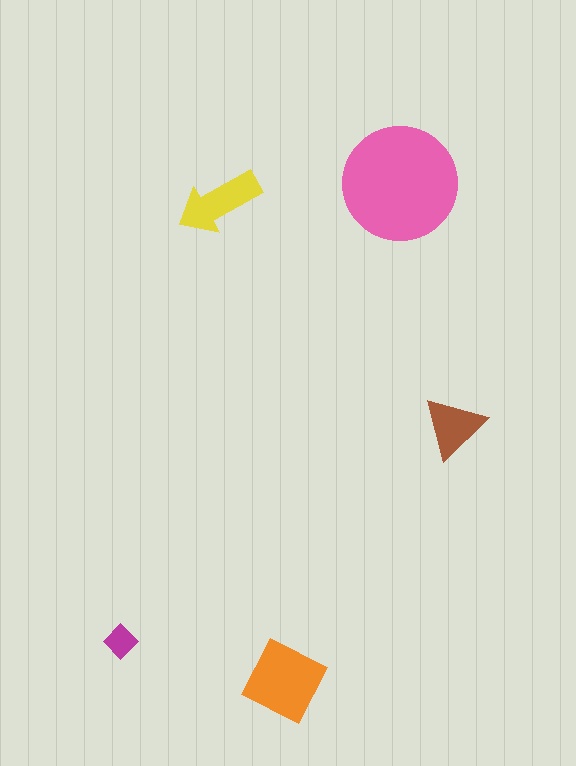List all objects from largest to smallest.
The pink circle, the orange square, the yellow arrow, the brown triangle, the magenta diamond.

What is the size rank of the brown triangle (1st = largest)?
4th.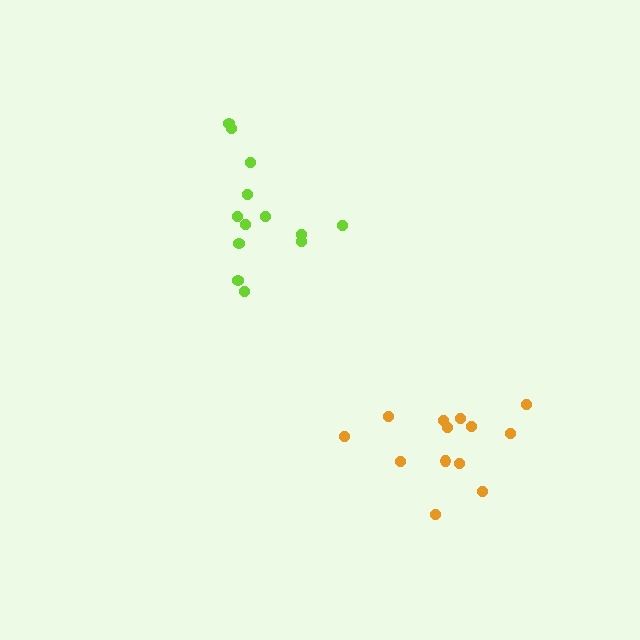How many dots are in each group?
Group 1: 13 dots, Group 2: 13 dots (26 total).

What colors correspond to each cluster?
The clusters are colored: orange, lime.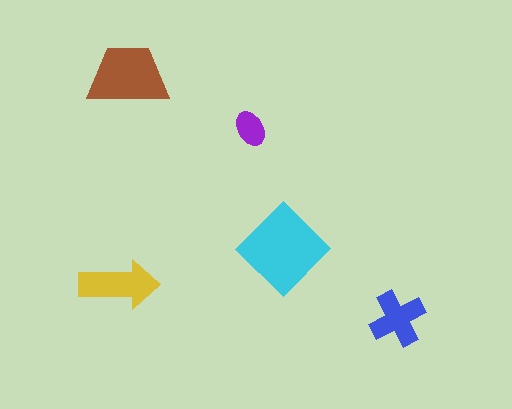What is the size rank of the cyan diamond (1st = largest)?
1st.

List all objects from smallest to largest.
The purple ellipse, the blue cross, the yellow arrow, the brown trapezoid, the cyan diamond.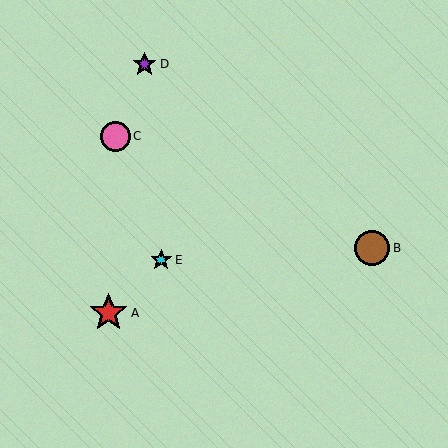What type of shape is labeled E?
Shape E is a cyan star.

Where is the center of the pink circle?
The center of the pink circle is at (115, 136).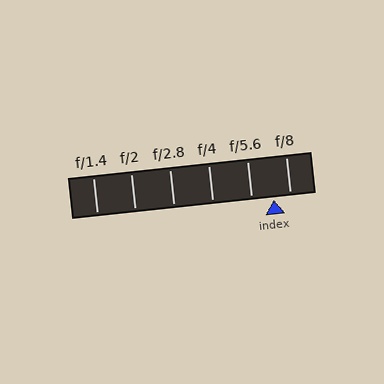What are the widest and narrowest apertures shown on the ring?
The widest aperture shown is f/1.4 and the narrowest is f/8.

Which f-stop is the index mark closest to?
The index mark is closest to f/8.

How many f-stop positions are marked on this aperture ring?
There are 6 f-stop positions marked.